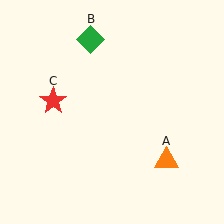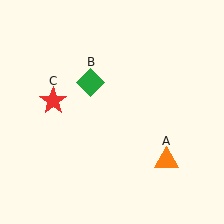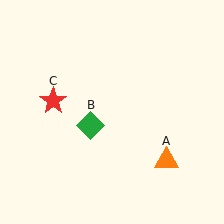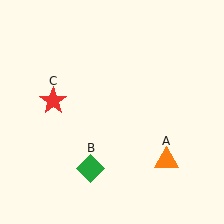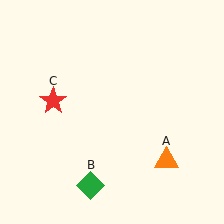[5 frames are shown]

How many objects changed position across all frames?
1 object changed position: green diamond (object B).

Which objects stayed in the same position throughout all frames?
Orange triangle (object A) and red star (object C) remained stationary.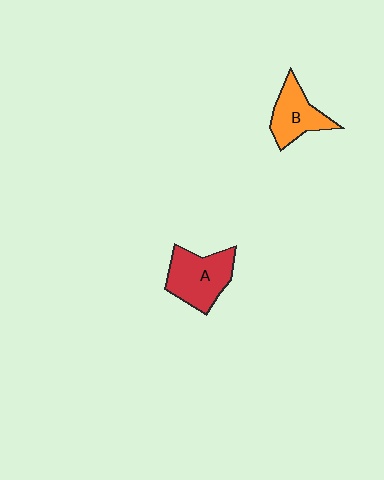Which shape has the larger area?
Shape A (red).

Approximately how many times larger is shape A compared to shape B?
Approximately 1.3 times.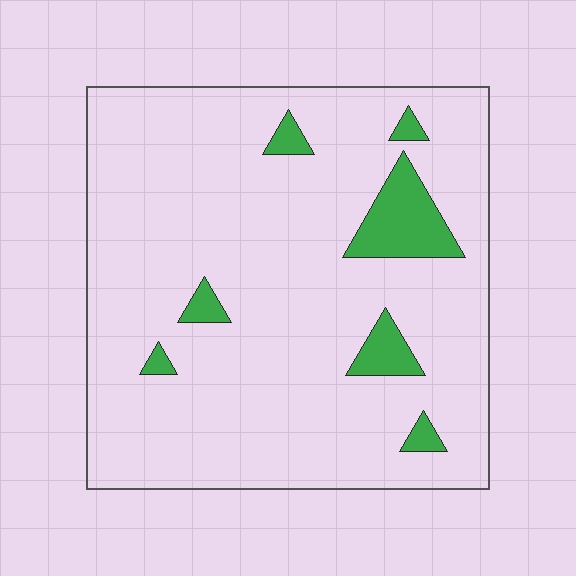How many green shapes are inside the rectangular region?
7.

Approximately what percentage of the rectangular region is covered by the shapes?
Approximately 10%.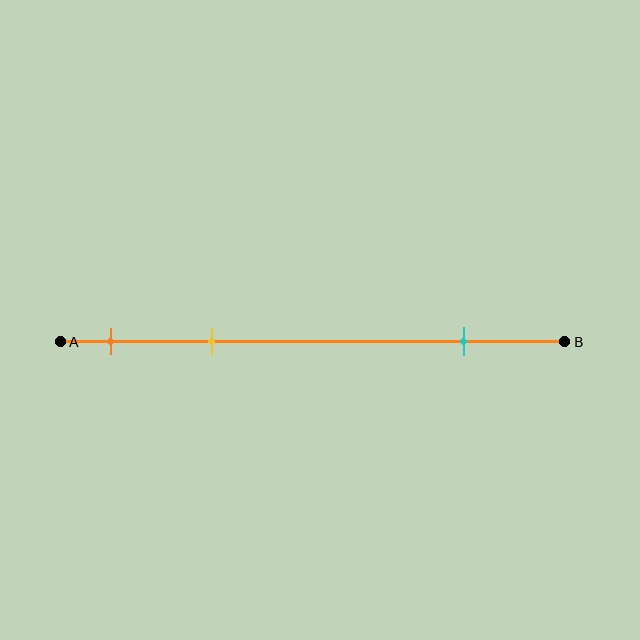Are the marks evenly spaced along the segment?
No, the marks are not evenly spaced.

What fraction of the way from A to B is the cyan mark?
The cyan mark is approximately 80% (0.8) of the way from A to B.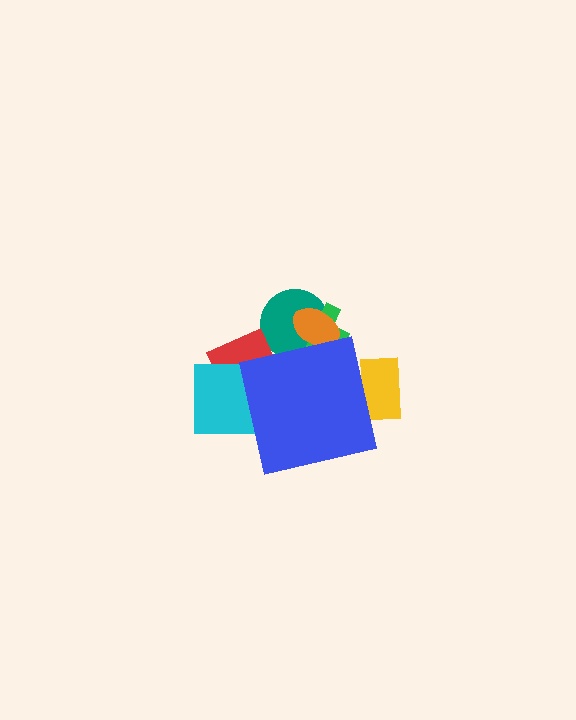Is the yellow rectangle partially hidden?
Yes, the yellow rectangle is partially hidden behind the blue square.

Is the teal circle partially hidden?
Yes, the teal circle is partially hidden behind the blue square.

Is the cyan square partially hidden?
Yes, the cyan square is partially hidden behind the blue square.